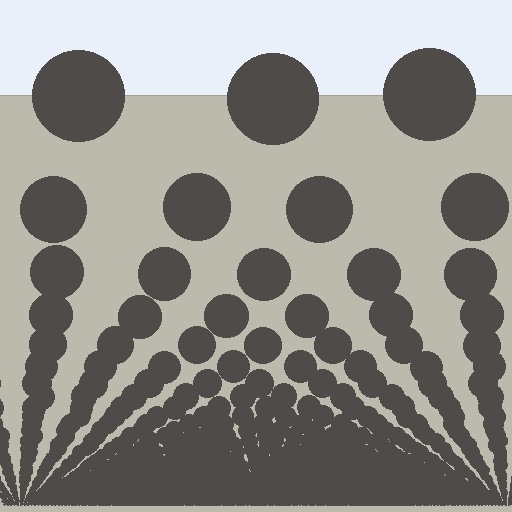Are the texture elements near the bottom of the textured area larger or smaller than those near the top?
Smaller. The gradient is inverted — elements near the bottom are smaller and denser.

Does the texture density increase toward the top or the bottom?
Density increases toward the bottom.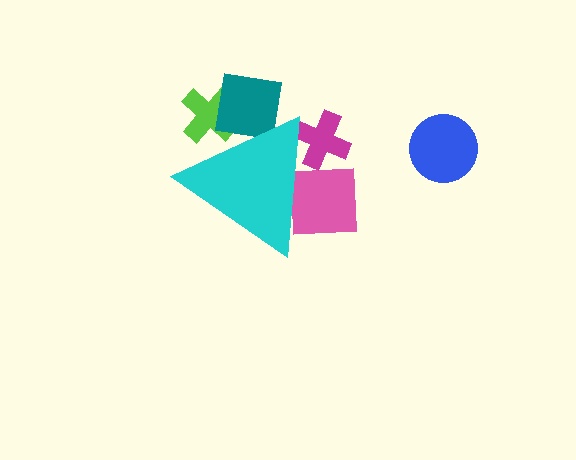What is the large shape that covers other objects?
A cyan triangle.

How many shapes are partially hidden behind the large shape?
4 shapes are partially hidden.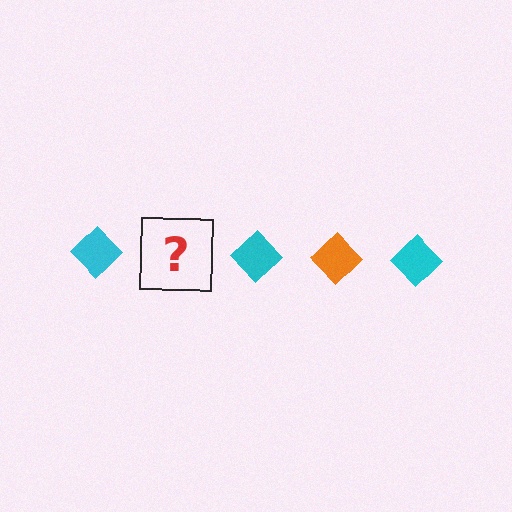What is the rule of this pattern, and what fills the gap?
The rule is that the pattern cycles through cyan, orange diamonds. The gap should be filled with an orange diamond.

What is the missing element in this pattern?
The missing element is an orange diamond.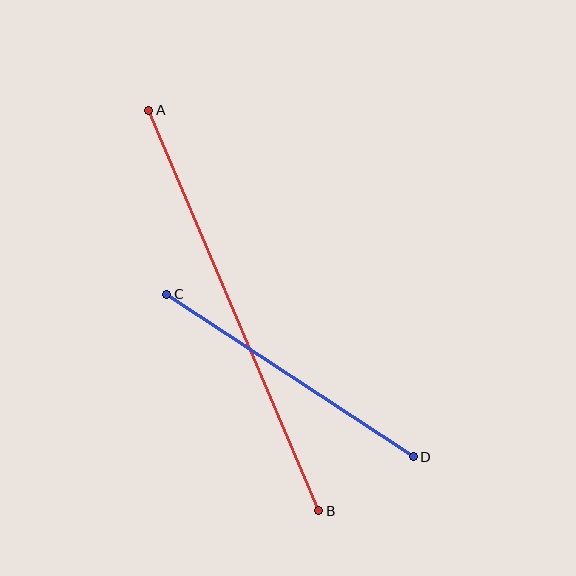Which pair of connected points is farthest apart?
Points A and B are farthest apart.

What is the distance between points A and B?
The distance is approximately 435 pixels.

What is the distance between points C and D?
The distance is approximately 295 pixels.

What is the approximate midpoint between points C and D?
The midpoint is at approximately (290, 376) pixels.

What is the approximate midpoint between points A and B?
The midpoint is at approximately (234, 311) pixels.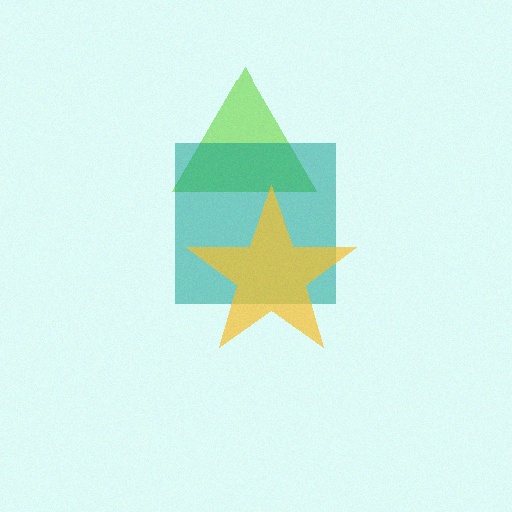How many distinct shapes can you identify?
There are 3 distinct shapes: a lime triangle, a teal square, a yellow star.